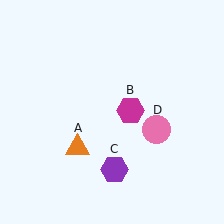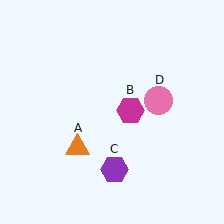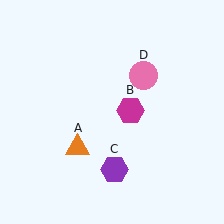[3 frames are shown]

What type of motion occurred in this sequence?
The pink circle (object D) rotated counterclockwise around the center of the scene.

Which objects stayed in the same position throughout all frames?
Orange triangle (object A) and magenta hexagon (object B) and purple hexagon (object C) remained stationary.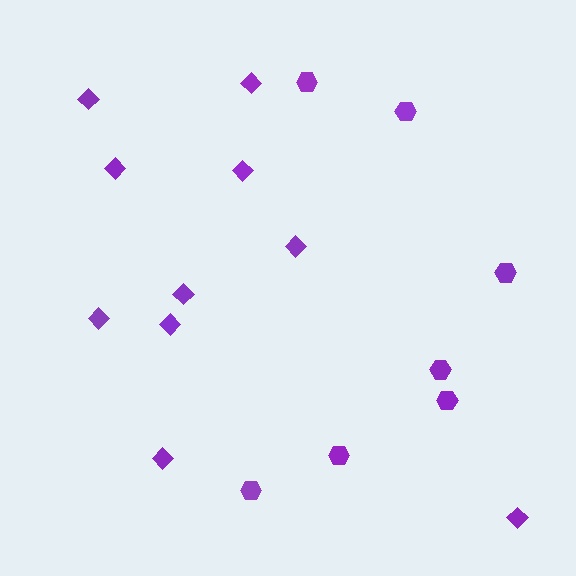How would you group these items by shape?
There are 2 groups: one group of hexagons (7) and one group of diamonds (10).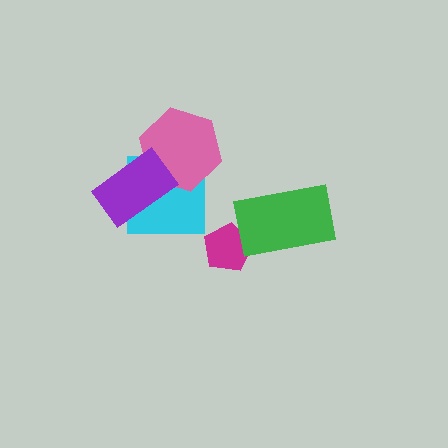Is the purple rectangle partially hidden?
No, no other shape covers it.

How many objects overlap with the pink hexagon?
2 objects overlap with the pink hexagon.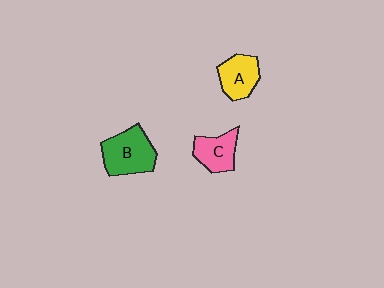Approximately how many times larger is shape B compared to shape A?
Approximately 1.4 times.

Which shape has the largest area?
Shape B (green).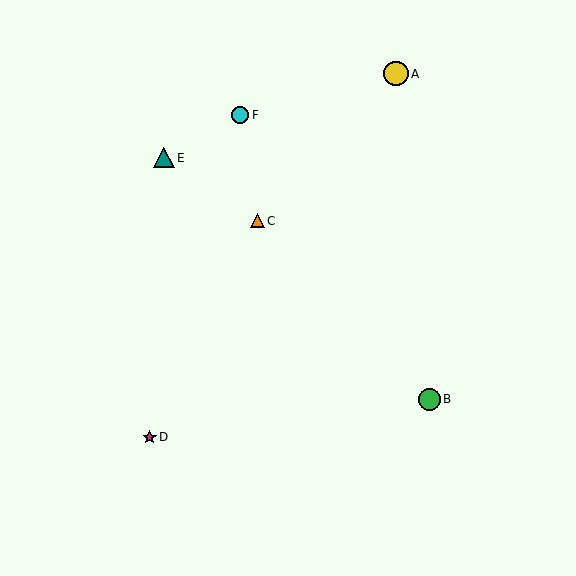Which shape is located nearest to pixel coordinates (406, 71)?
The yellow circle (labeled A) at (396, 74) is nearest to that location.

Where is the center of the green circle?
The center of the green circle is at (429, 399).